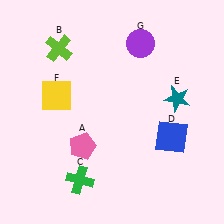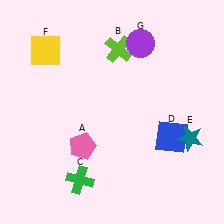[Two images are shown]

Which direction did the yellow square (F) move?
The yellow square (F) moved up.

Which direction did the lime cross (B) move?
The lime cross (B) moved right.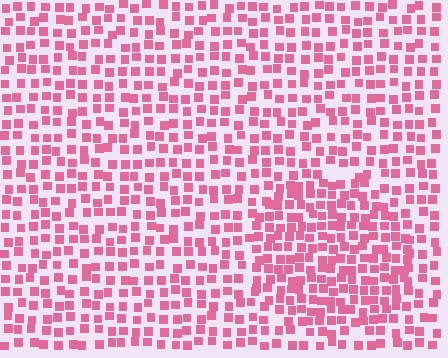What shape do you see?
I see a circle.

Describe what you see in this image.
The image contains small pink elements arranged at two different densities. A circle-shaped region is visible where the elements are more densely packed than the surrounding area.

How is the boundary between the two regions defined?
The boundary is defined by a change in element density (approximately 1.5x ratio). All elements are the same color, size, and shape.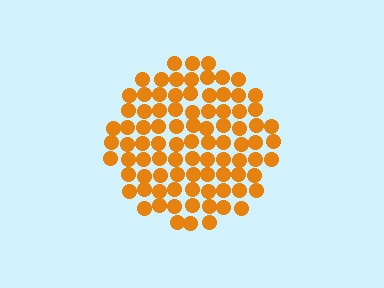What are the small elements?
The small elements are circles.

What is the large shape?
The large shape is a circle.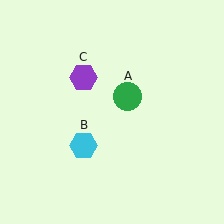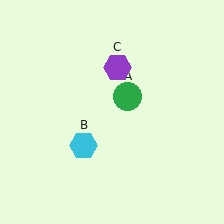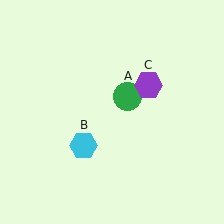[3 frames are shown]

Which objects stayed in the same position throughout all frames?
Green circle (object A) and cyan hexagon (object B) remained stationary.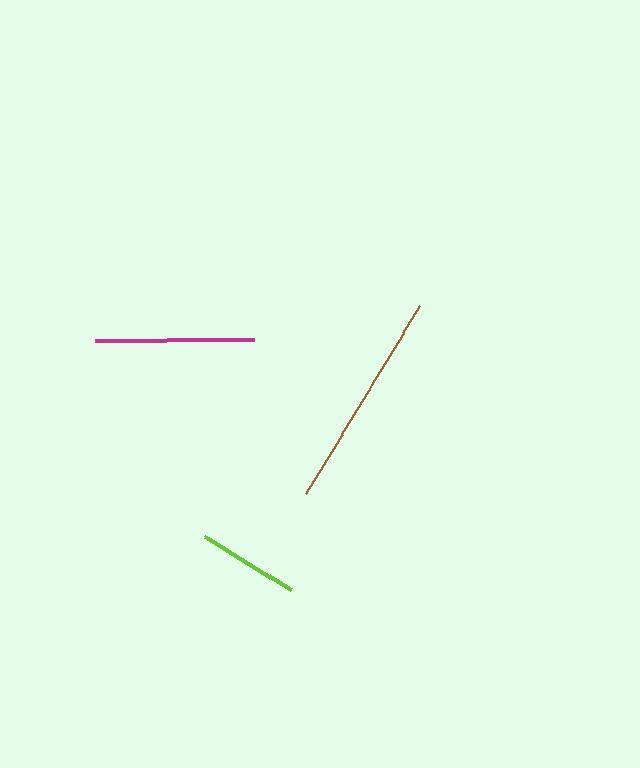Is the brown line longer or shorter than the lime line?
The brown line is longer than the lime line.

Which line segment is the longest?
The brown line is the longest at approximately 219 pixels.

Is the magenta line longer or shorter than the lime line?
The magenta line is longer than the lime line.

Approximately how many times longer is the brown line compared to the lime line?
The brown line is approximately 2.1 times the length of the lime line.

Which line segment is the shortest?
The lime line is the shortest at approximately 102 pixels.